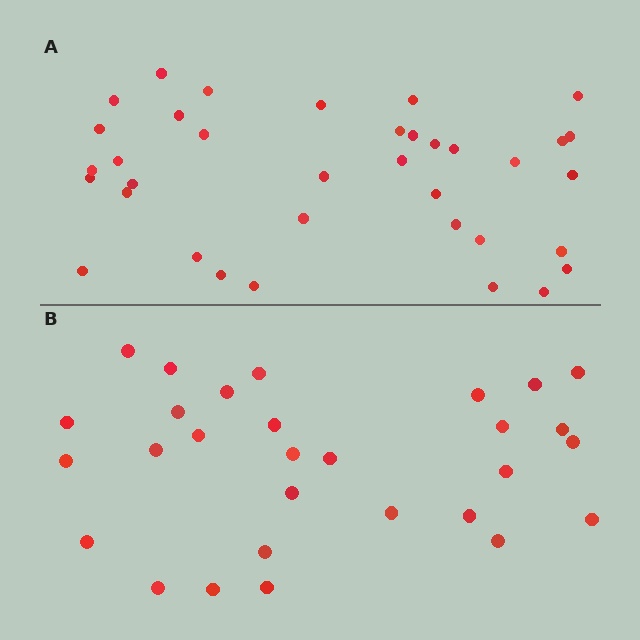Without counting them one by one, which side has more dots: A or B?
Region A (the top region) has more dots.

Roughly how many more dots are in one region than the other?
Region A has roughly 8 or so more dots than region B.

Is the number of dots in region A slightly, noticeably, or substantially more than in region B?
Region A has only slightly more — the two regions are fairly close. The ratio is roughly 1.2 to 1.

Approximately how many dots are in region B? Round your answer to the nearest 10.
About 30 dots. (The exact count is 29, which rounds to 30.)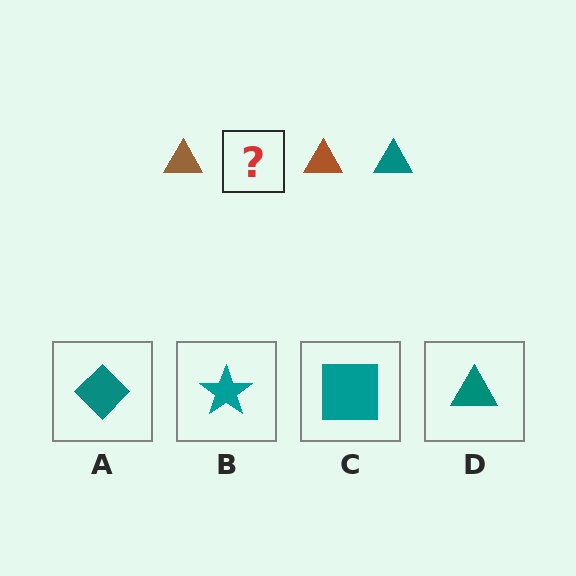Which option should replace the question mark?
Option D.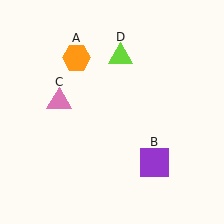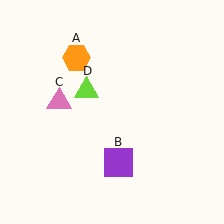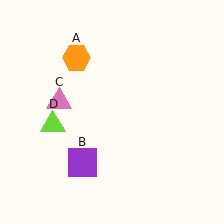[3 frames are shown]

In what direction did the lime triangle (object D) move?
The lime triangle (object D) moved down and to the left.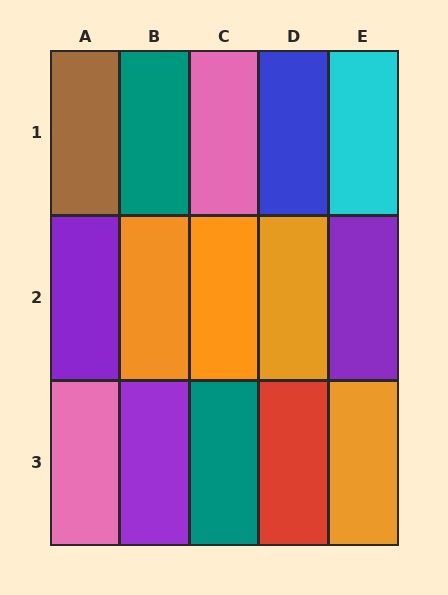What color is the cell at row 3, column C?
Teal.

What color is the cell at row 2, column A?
Purple.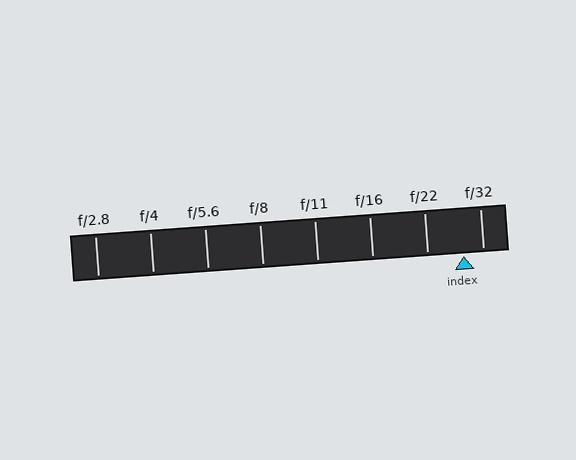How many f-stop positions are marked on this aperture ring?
There are 8 f-stop positions marked.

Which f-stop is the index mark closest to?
The index mark is closest to f/32.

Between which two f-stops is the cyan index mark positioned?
The index mark is between f/22 and f/32.